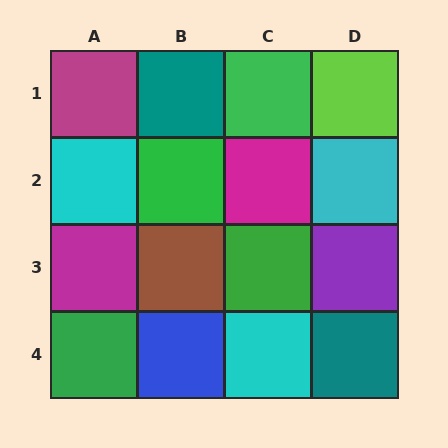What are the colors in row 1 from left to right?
Magenta, teal, green, lime.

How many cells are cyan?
3 cells are cyan.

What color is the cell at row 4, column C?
Cyan.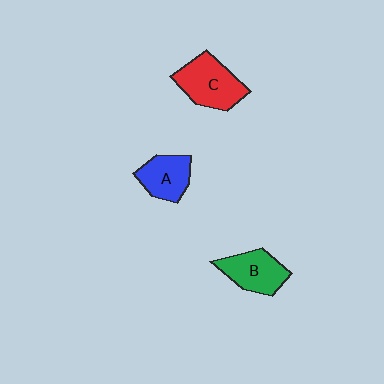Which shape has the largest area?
Shape C (red).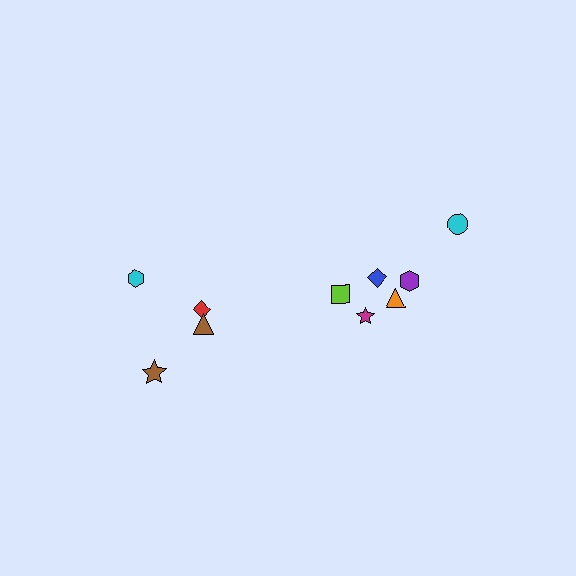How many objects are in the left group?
There are 4 objects.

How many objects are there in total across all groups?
There are 10 objects.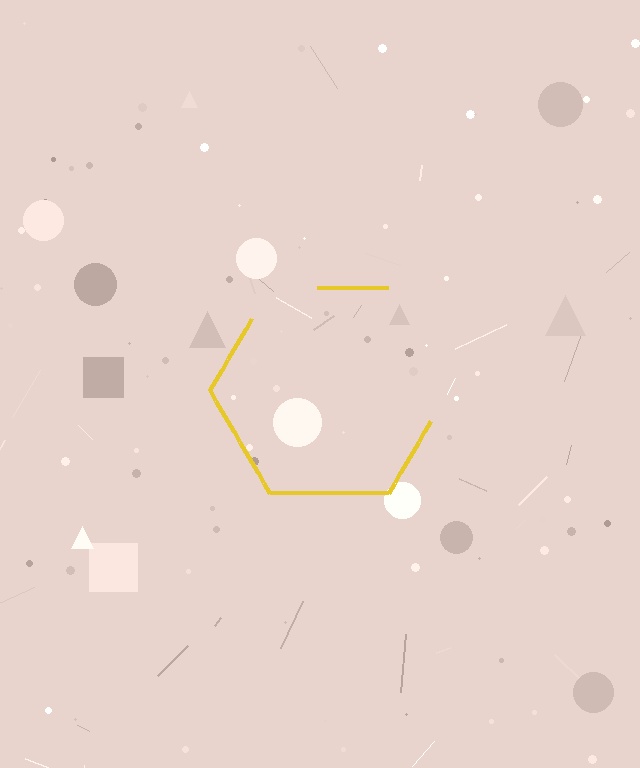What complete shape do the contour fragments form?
The contour fragments form a hexagon.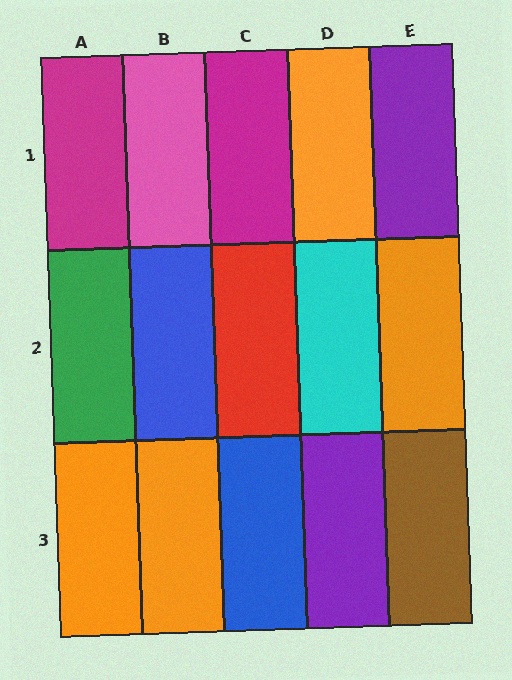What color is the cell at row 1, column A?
Magenta.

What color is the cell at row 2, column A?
Green.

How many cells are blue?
2 cells are blue.